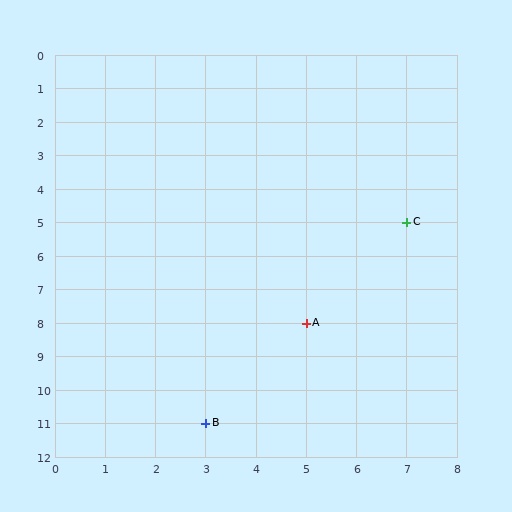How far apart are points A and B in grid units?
Points A and B are 2 columns and 3 rows apart (about 3.6 grid units diagonally).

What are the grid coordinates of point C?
Point C is at grid coordinates (7, 5).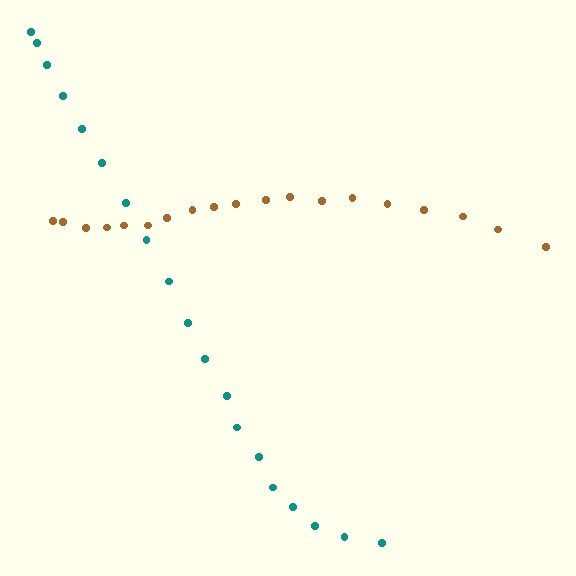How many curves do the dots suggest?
There are 2 distinct paths.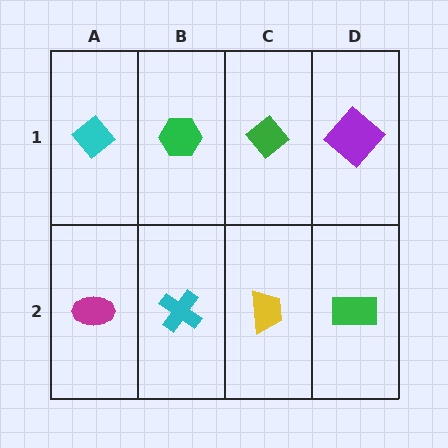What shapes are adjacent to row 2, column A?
A cyan diamond (row 1, column A), a cyan cross (row 2, column B).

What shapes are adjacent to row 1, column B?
A cyan cross (row 2, column B), a cyan diamond (row 1, column A), a green diamond (row 1, column C).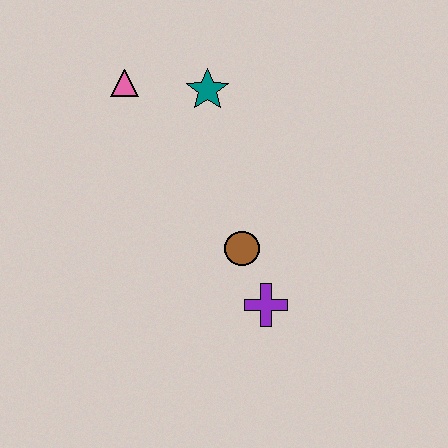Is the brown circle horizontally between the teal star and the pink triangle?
No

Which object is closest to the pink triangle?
The teal star is closest to the pink triangle.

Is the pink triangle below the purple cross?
No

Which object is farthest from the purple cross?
The pink triangle is farthest from the purple cross.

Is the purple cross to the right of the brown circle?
Yes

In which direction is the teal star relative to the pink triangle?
The teal star is to the right of the pink triangle.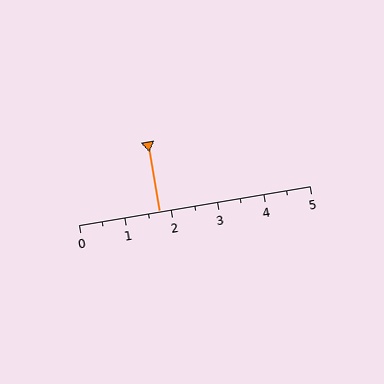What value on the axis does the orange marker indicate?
The marker indicates approximately 1.8.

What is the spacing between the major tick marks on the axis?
The major ticks are spaced 1 apart.